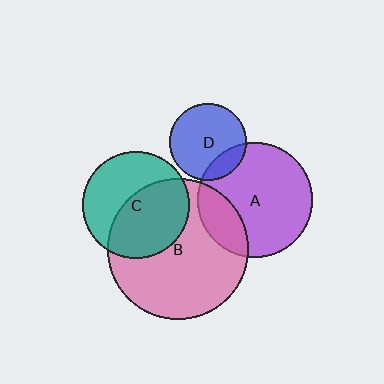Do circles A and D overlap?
Yes.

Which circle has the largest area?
Circle B (pink).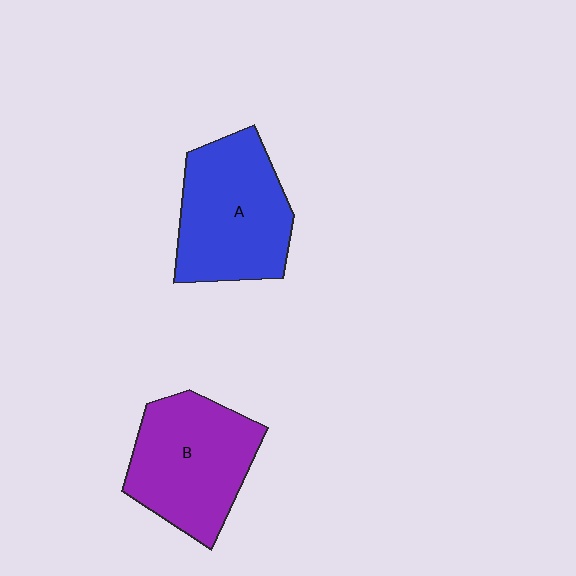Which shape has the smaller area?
Shape B (purple).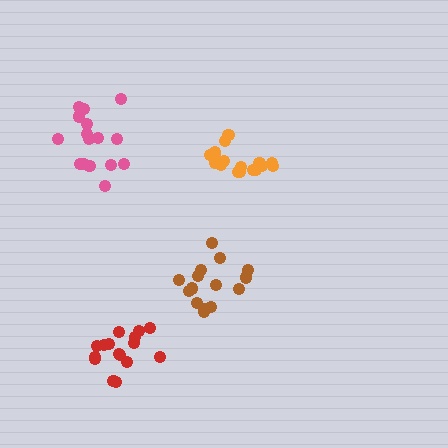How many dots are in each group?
Group 1: 16 dots, Group 2: 15 dots, Group 3: 18 dots, Group 4: 16 dots (65 total).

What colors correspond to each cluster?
The clusters are colored: red, brown, orange, pink.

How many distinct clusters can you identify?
There are 4 distinct clusters.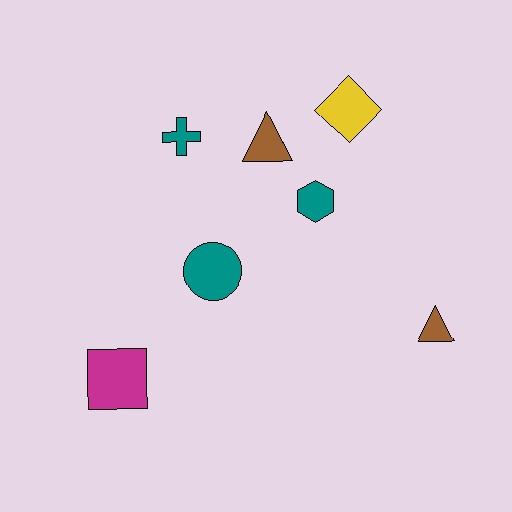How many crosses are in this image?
There is 1 cross.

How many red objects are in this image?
There are no red objects.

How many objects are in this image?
There are 7 objects.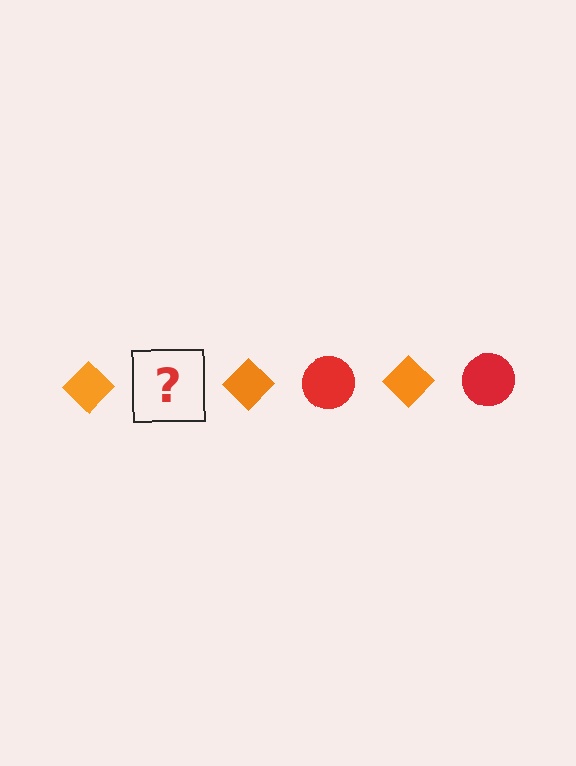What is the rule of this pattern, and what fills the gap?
The rule is that the pattern alternates between orange diamond and red circle. The gap should be filled with a red circle.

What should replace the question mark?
The question mark should be replaced with a red circle.